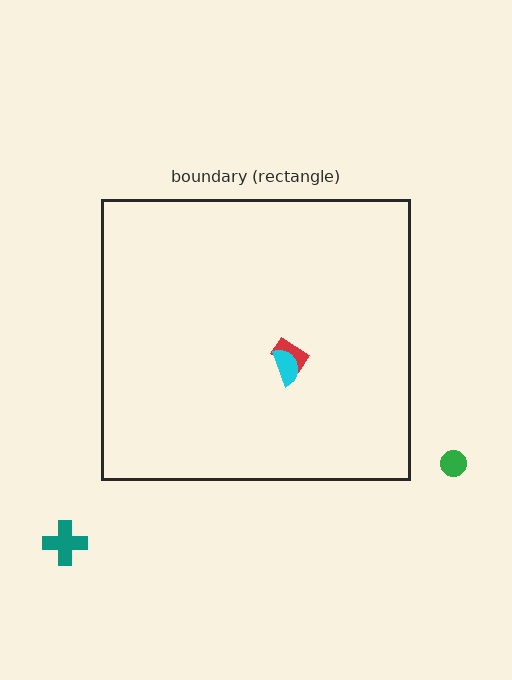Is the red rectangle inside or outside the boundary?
Inside.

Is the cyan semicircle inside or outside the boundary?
Inside.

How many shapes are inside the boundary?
2 inside, 2 outside.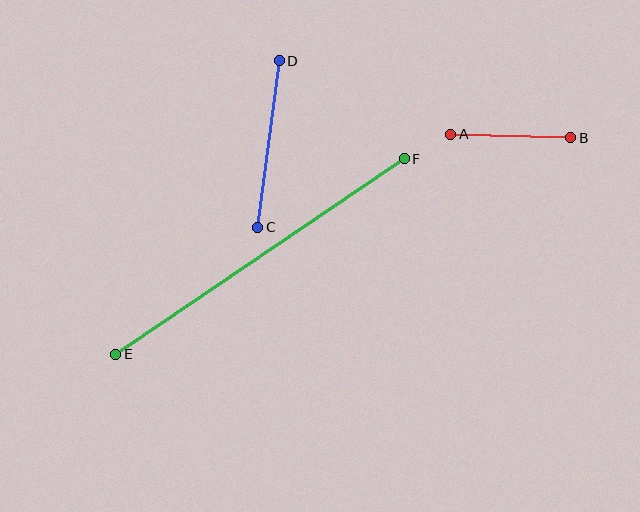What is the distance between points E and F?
The distance is approximately 348 pixels.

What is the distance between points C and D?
The distance is approximately 168 pixels.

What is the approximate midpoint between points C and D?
The midpoint is at approximately (268, 144) pixels.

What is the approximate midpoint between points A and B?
The midpoint is at approximately (511, 136) pixels.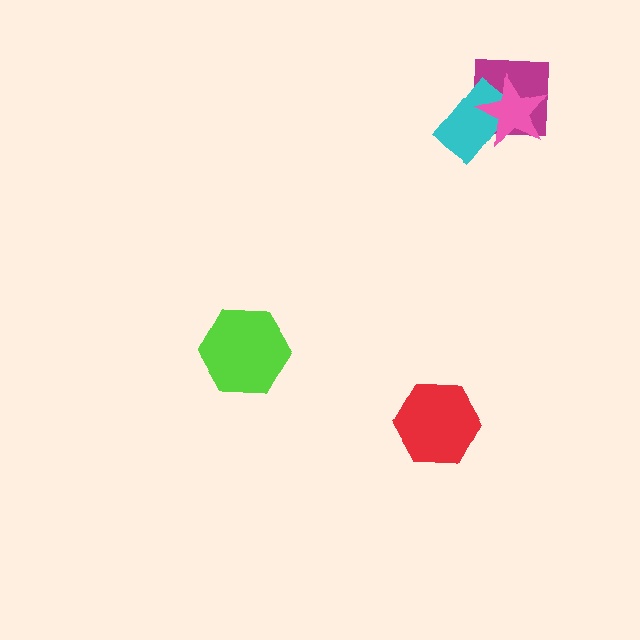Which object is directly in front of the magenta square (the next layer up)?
The cyan rectangle is directly in front of the magenta square.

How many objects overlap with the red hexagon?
0 objects overlap with the red hexagon.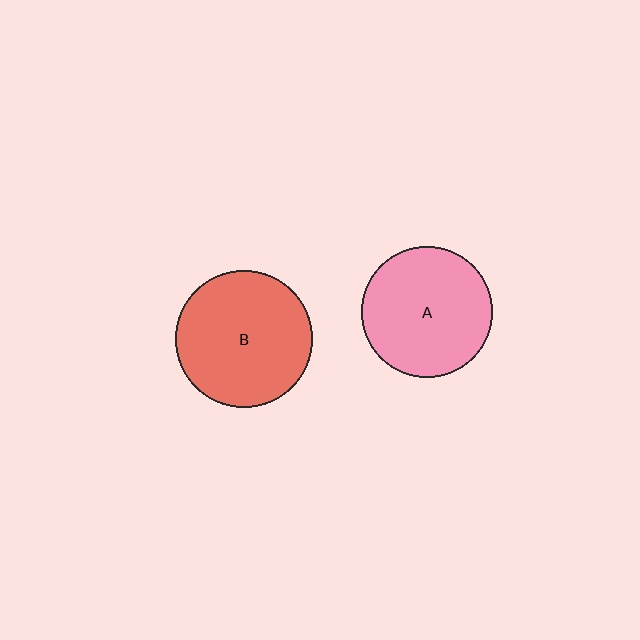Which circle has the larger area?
Circle B (red).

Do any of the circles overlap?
No, none of the circles overlap.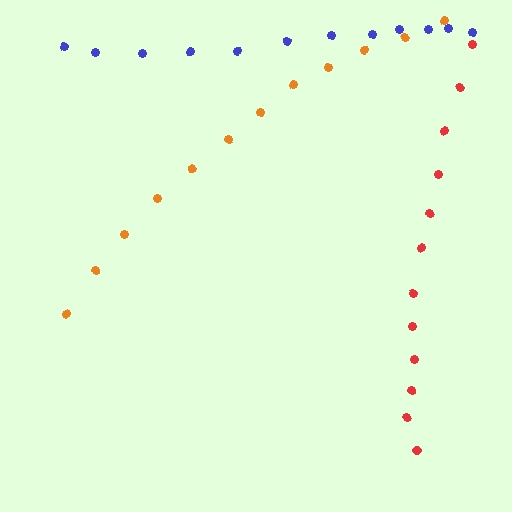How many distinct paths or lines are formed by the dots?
There are 3 distinct paths.